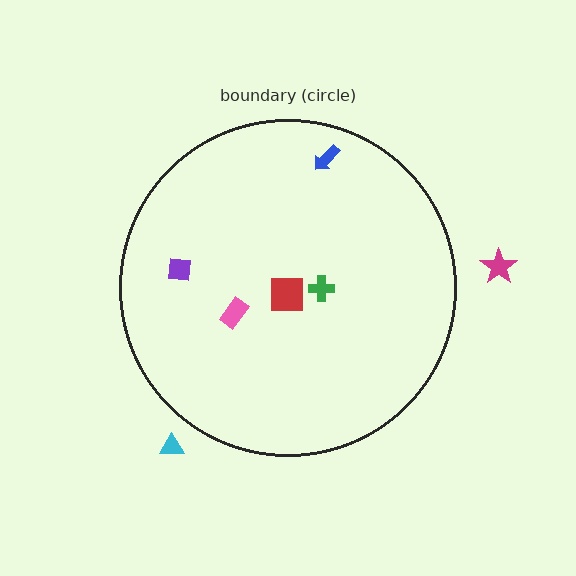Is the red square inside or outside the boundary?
Inside.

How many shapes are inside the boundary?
5 inside, 2 outside.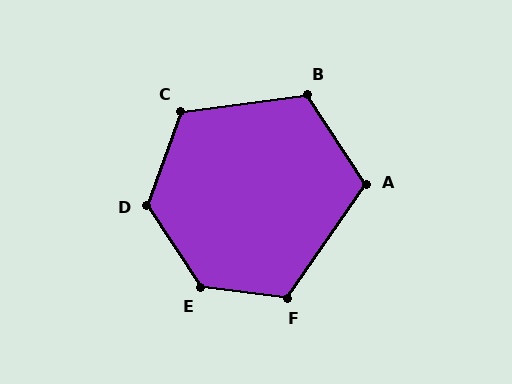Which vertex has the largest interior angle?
E, at approximately 130 degrees.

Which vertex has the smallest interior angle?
A, at approximately 112 degrees.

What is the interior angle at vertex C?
Approximately 118 degrees (obtuse).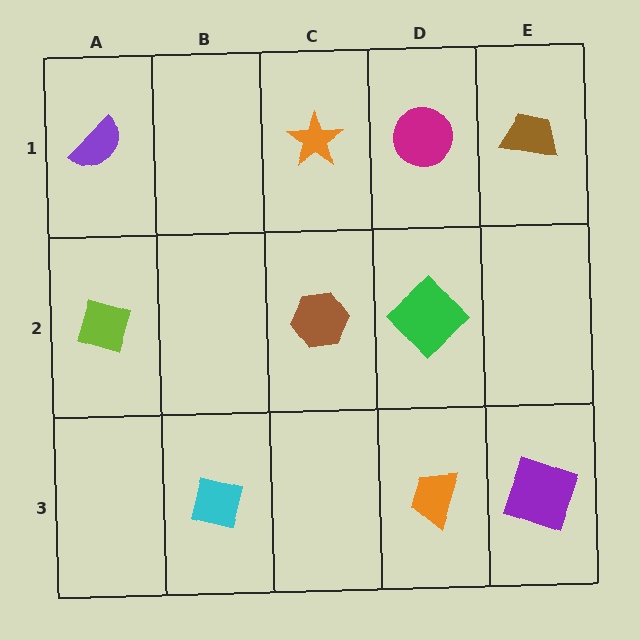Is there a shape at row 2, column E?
No, that cell is empty.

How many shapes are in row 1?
4 shapes.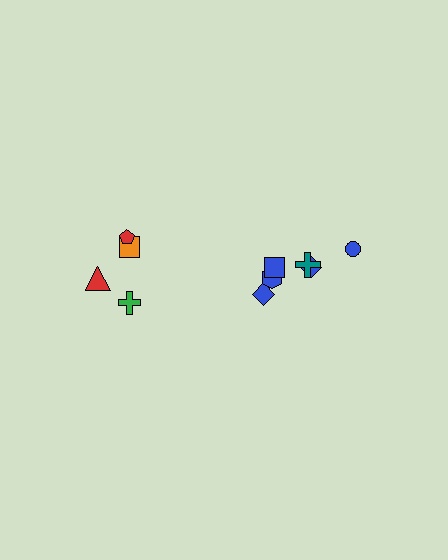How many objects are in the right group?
There are 6 objects.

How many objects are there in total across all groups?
There are 10 objects.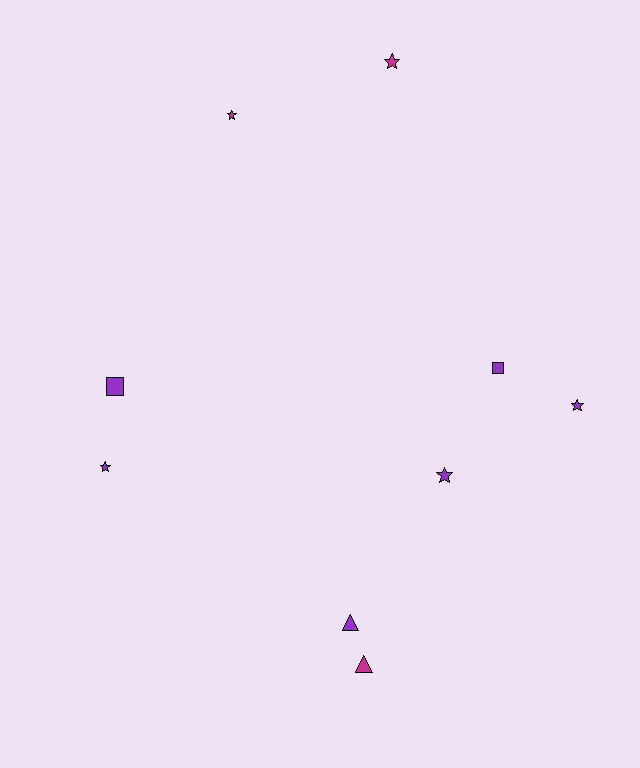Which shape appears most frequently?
Star, with 5 objects.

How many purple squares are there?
There are 2 purple squares.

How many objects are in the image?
There are 9 objects.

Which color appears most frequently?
Purple, with 6 objects.